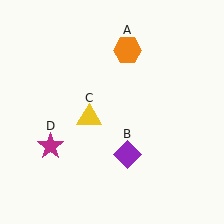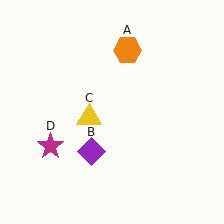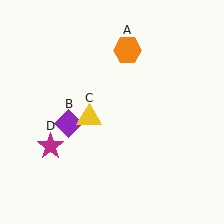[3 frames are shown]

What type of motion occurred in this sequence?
The purple diamond (object B) rotated clockwise around the center of the scene.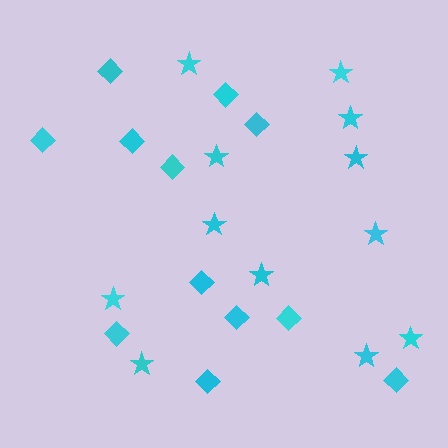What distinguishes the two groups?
There are 2 groups: one group of stars (12) and one group of diamonds (12).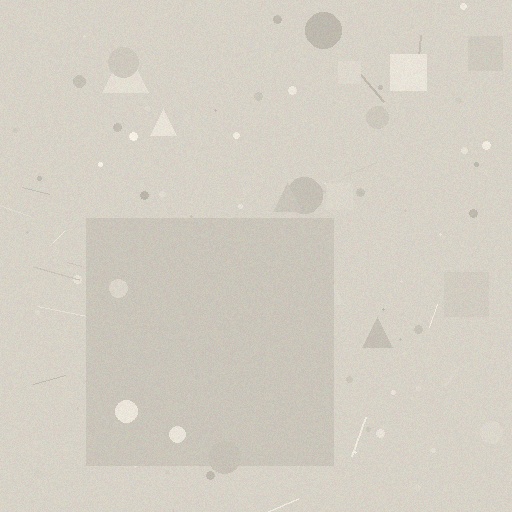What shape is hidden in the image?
A square is hidden in the image.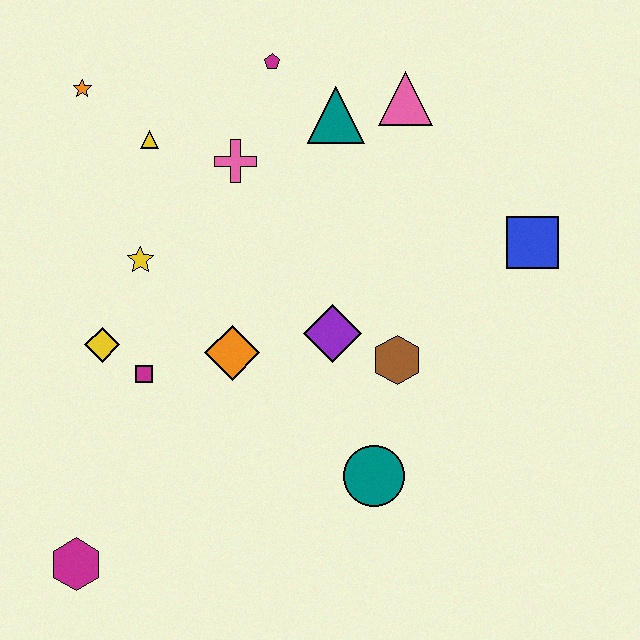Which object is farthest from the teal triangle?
The magenta hexagon is farthest from the teal triangle.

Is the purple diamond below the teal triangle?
Yes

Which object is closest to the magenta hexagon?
The magenta square is closest to the magenta hexagon.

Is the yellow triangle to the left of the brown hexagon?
Yes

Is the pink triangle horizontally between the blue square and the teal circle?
Yes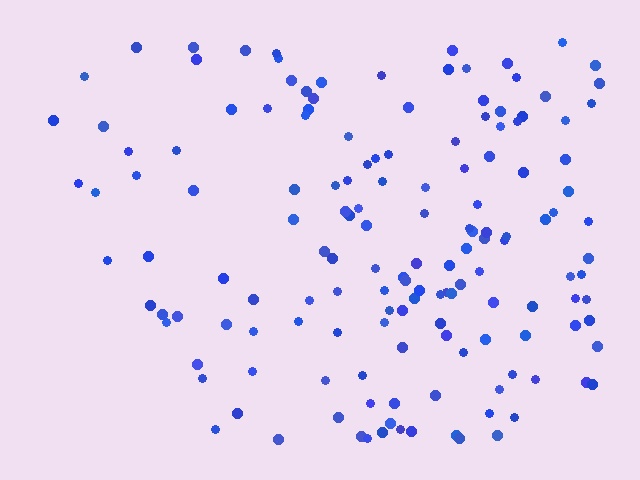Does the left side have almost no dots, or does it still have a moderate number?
Still a moderate number, just noticeably fewer than the right.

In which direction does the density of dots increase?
From left to right, with the right side densest.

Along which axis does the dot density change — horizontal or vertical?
Horizontal.